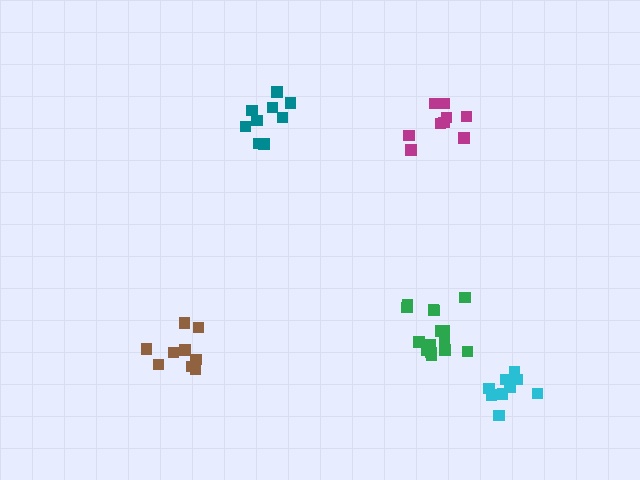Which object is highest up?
The teal cluster is topmost.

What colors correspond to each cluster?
The clusters are colored: teal, brown, cyan, magenta, green.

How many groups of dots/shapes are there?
There are 5 groups.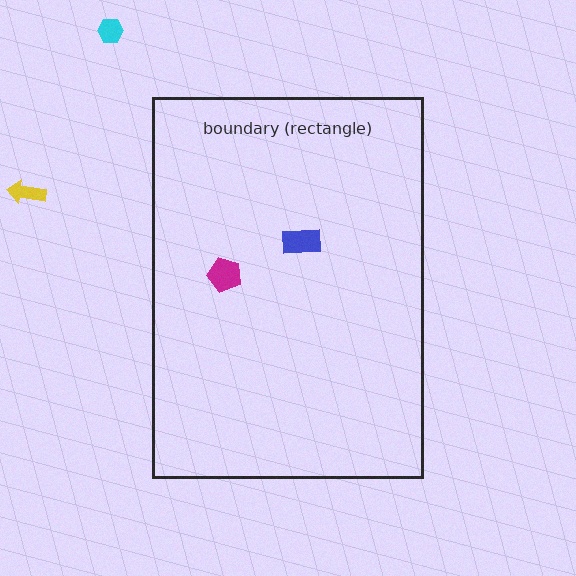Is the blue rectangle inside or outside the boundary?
Inside.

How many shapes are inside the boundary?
2 inside, 2 outside.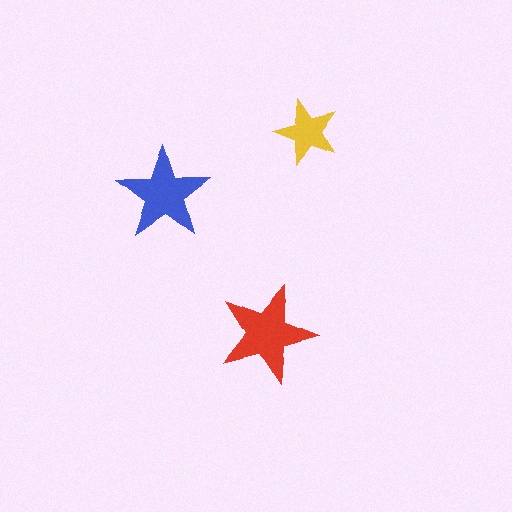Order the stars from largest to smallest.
the red one, the blue one, the yellow one.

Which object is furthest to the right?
The yellow star is rightmost.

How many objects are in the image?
There are 3 objects in the image.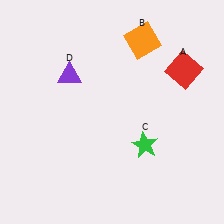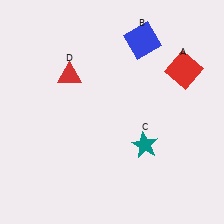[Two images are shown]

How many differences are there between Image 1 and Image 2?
There are 3 differences between the two images.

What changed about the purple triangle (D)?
In Image 1, D is purple. In Image 2, it changed to red.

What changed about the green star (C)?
In Image 1, C is green. In Image 2, it changed to teal.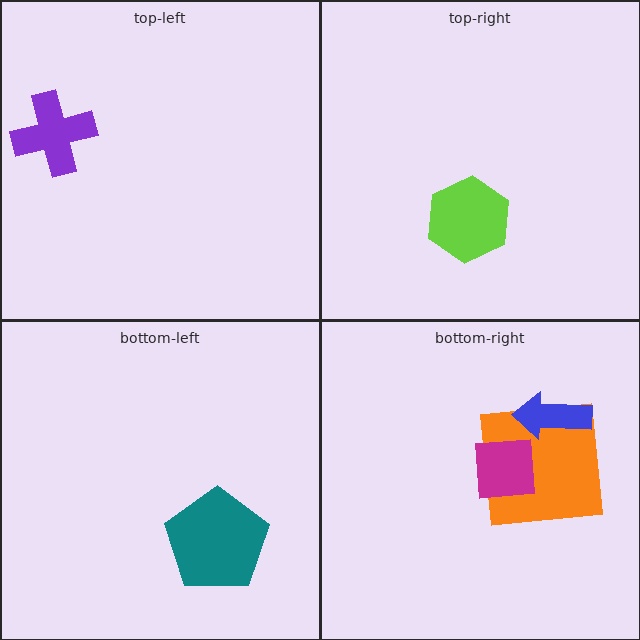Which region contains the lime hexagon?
The top-right region.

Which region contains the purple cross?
The top-left region.